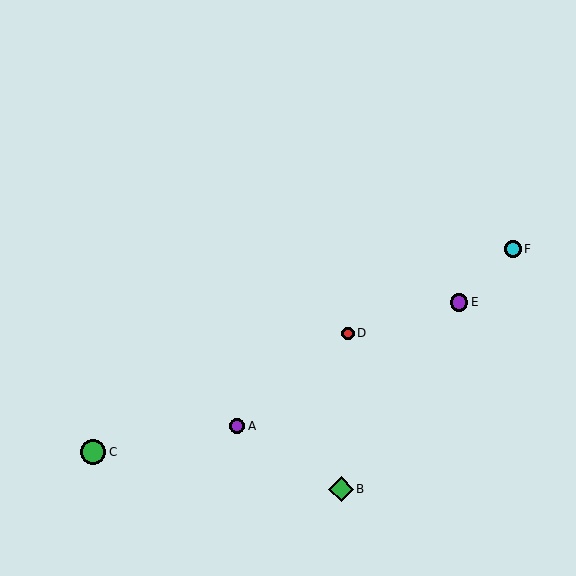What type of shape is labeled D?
Shape D is a red circle.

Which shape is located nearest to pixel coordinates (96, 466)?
The green circle (labeled C) at (93, 452) is nearest to that location.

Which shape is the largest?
The green circle (labeled C) is the largest.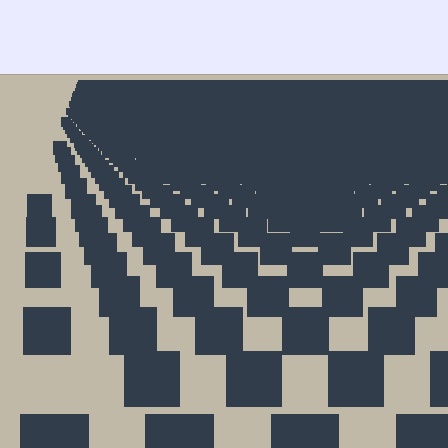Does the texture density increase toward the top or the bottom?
Density increases toward the top.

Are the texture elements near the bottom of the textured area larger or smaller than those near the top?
Larger. Near the bottom, elements are closer to the viewer and appear at a bigger on-screen size.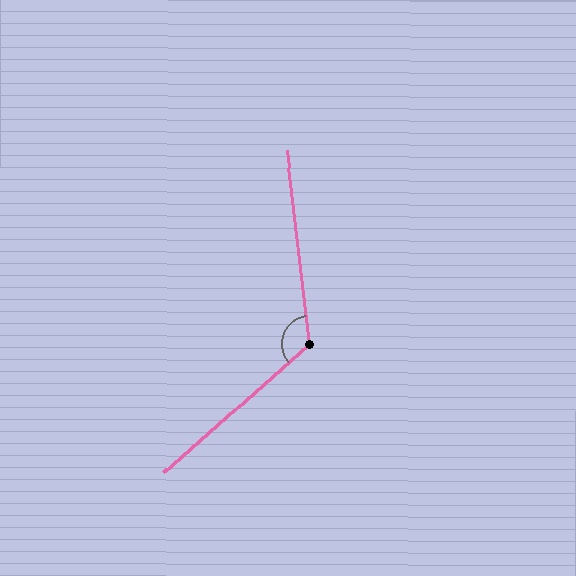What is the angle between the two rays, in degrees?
Approximately 125 degrees.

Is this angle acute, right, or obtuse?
It is obtuse.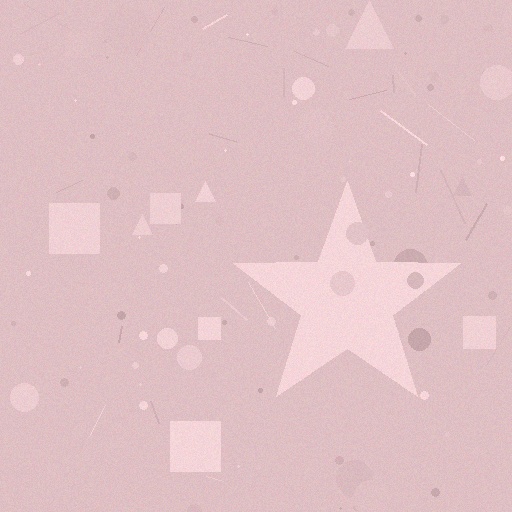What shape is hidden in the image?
A star is hidden in the image.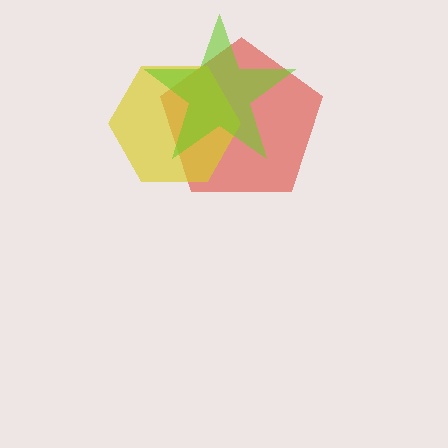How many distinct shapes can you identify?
There are 3 distinct shapes: a red pentagon, a yellow hexagon, a lime star.